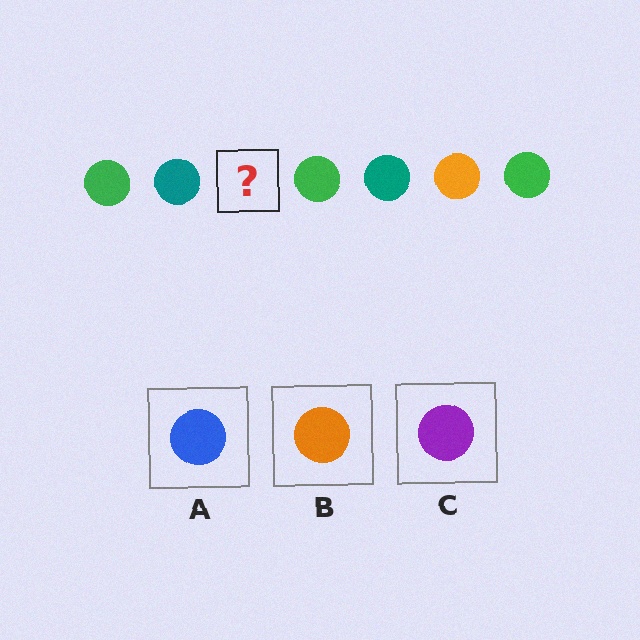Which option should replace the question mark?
Option B.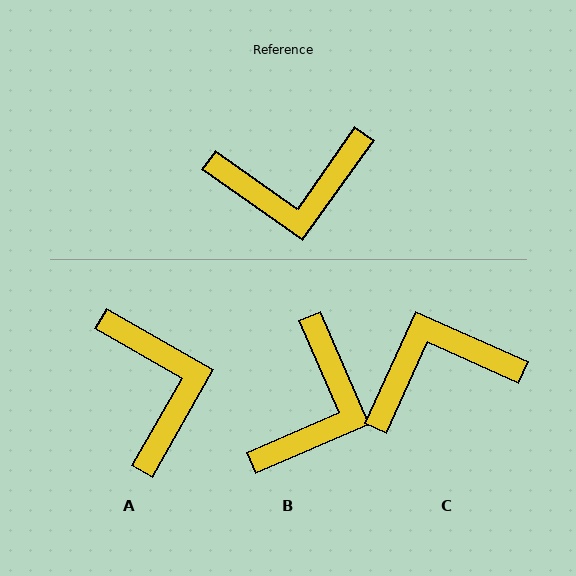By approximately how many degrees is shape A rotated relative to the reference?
Approximately 96 degrees counter-clockwise.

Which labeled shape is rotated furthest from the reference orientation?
C, about 169 degrees away.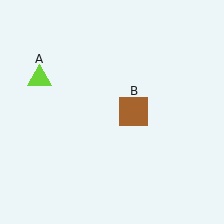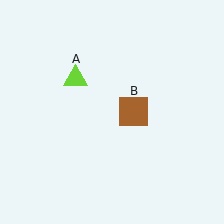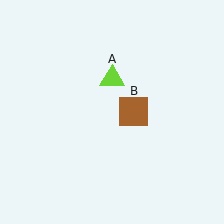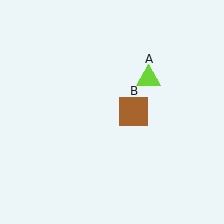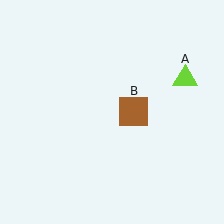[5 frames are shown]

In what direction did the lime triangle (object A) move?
The lime triangle (object A) moved right.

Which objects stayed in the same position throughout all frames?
Brown square (object B) remained stationary.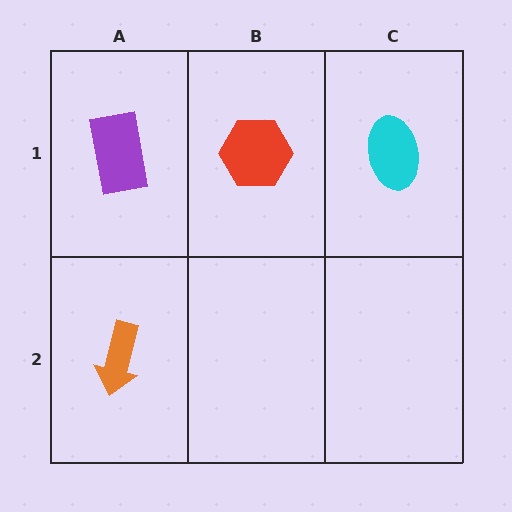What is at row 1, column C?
A cyan ellipse.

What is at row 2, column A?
An orange arrow.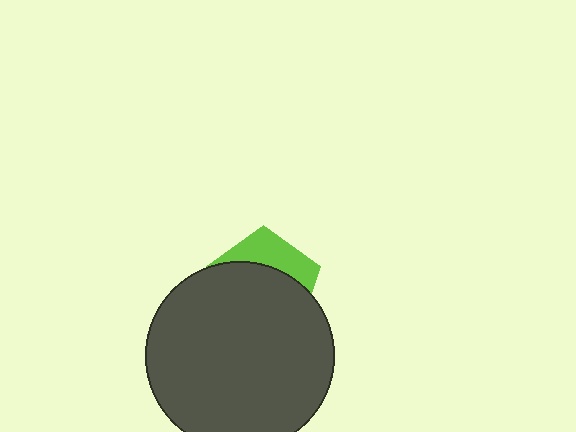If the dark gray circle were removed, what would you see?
You would see the complete lime pentagon.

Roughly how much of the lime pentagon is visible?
A small part of it is visible (roughly 32%).